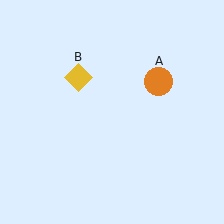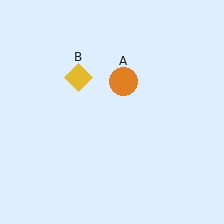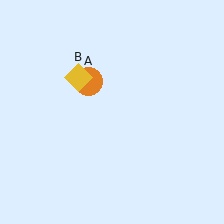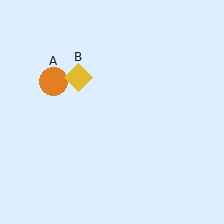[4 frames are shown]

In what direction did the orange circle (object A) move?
The orange circle (object A) moved left.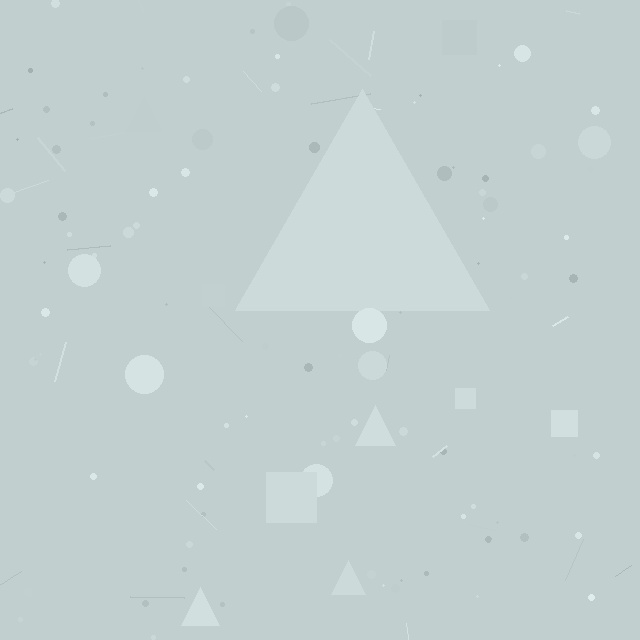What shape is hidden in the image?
A triangle is hidden in the image.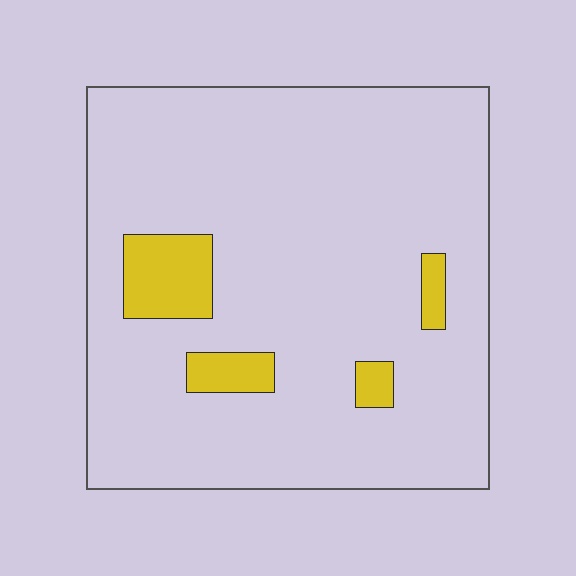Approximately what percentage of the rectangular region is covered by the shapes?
Approximately 10%.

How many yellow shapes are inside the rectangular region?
4.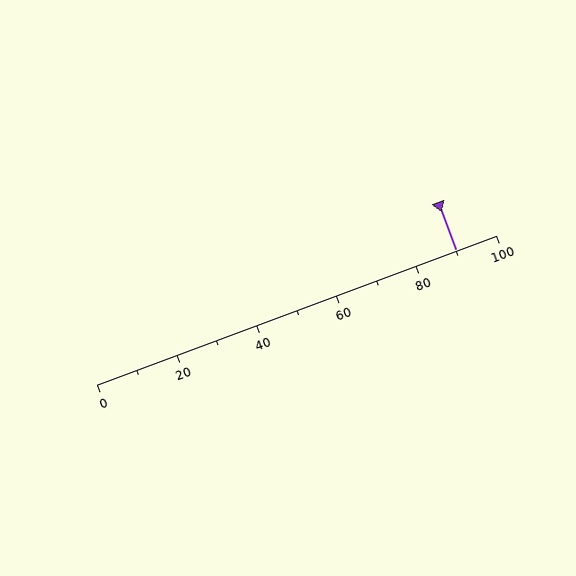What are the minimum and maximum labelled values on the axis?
The axis runs from 0 to 100.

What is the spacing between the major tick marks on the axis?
The major ticks are spaced 20 apart.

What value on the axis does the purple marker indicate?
The marker indicates approximately 90.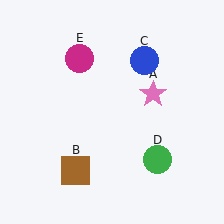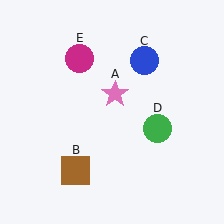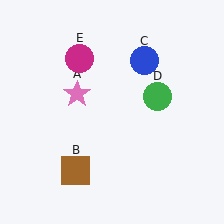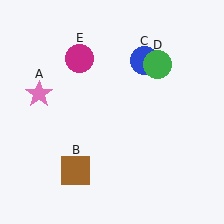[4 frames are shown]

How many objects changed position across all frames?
2 objects changed position: pink star (object A), green circle (object D).